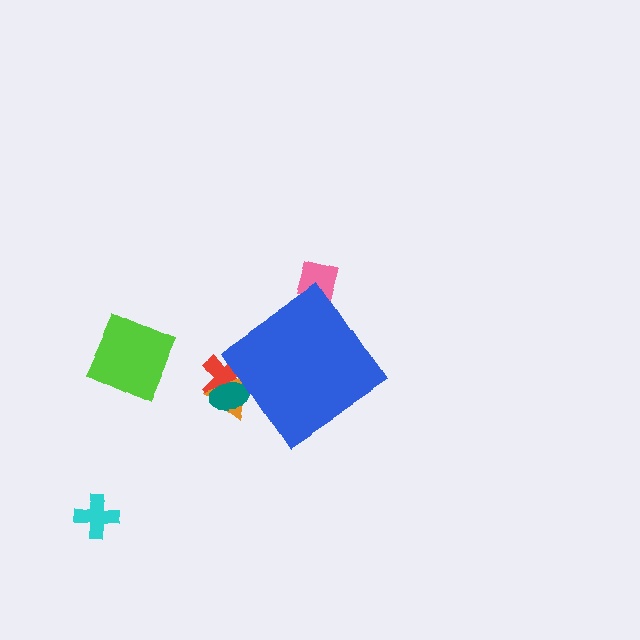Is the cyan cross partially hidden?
No, the cyan cross is fully visible.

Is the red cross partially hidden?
Yes, the red cross is partially hidden behind the blue diamond.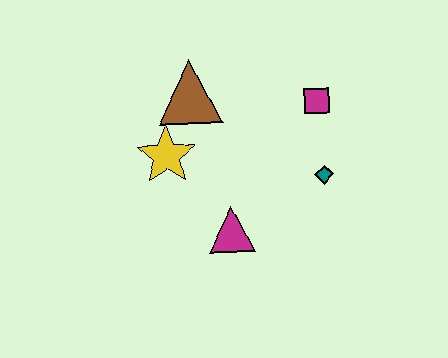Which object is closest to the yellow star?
The brown triangle is closest to the yellow star.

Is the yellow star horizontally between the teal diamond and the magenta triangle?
No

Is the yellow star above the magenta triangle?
Yes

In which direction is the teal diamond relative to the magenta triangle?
The teal diamond is to the right of the magenta triangle.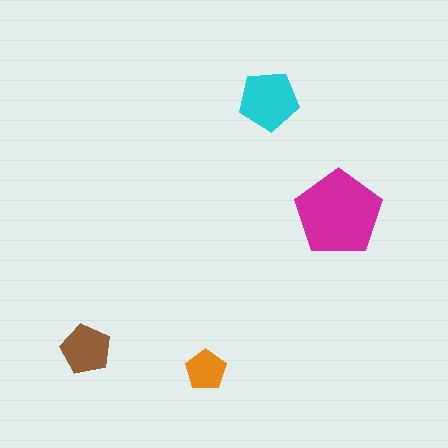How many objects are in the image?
There are 4 objects in the image.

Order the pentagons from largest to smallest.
the magenta one, the cyan one, the brown one, the orange one.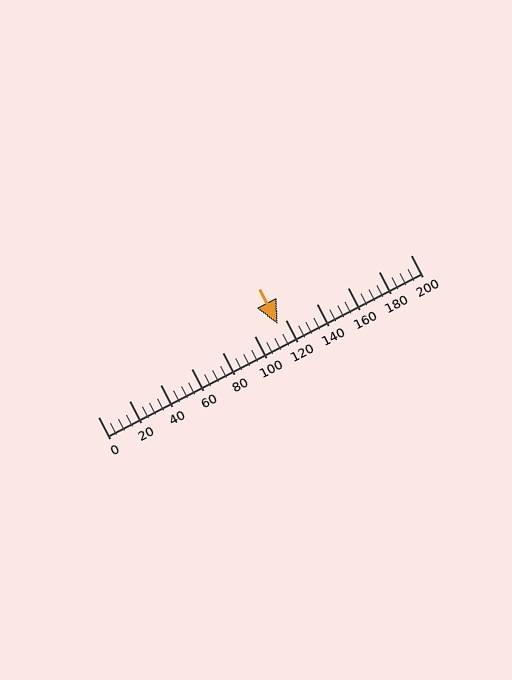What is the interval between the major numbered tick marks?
The major tick marks are spaced 20 units apart.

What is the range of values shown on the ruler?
The ruler shows values from 0 to 200.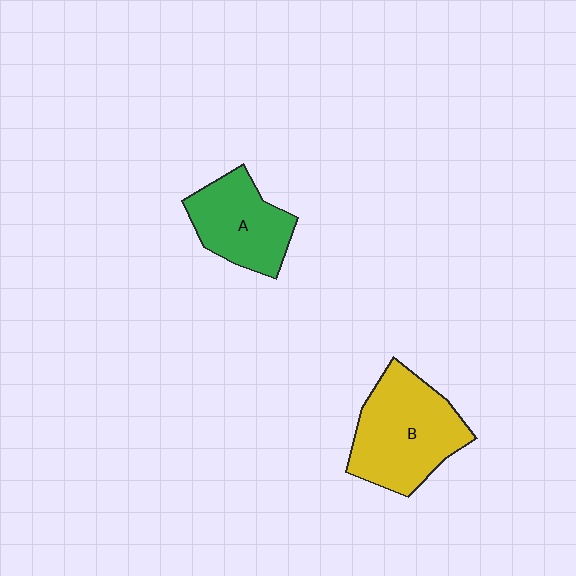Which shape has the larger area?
Shape B (yellow).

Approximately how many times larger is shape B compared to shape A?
Approximately 1.4 times.